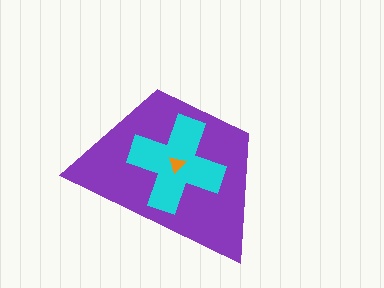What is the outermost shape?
The purple trapezoid.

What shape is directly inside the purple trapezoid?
The cyan cross.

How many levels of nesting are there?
3.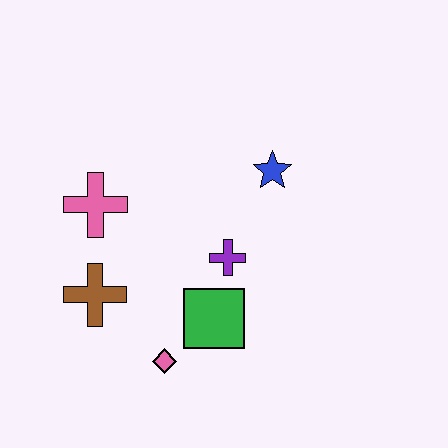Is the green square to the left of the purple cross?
Yes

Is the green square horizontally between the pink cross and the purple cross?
Yes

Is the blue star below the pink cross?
No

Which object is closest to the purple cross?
The green square is closest to the purple cross.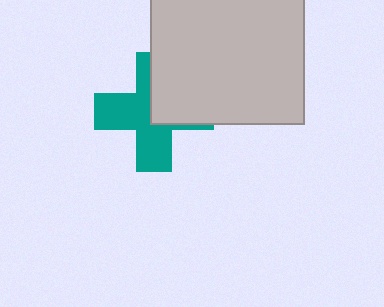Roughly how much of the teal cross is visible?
About half of it is visible (roughly 60%).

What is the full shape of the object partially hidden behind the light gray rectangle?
The partially hidden object is a teal cross.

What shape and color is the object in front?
The object in front is a light gray rectangle.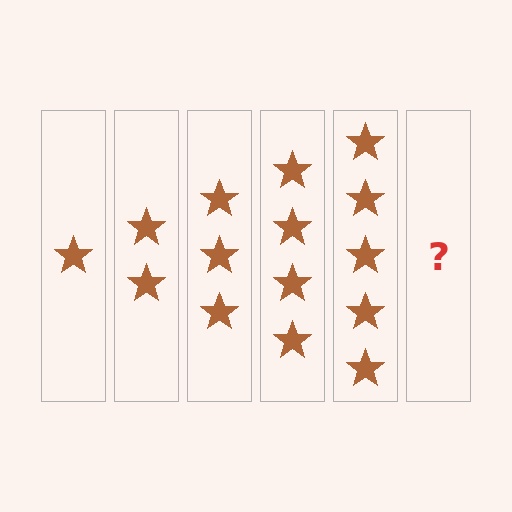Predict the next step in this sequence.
The next step is 6 stars.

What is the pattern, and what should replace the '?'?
The pattern is that each step adds one more star. The '?' should be 6 stars.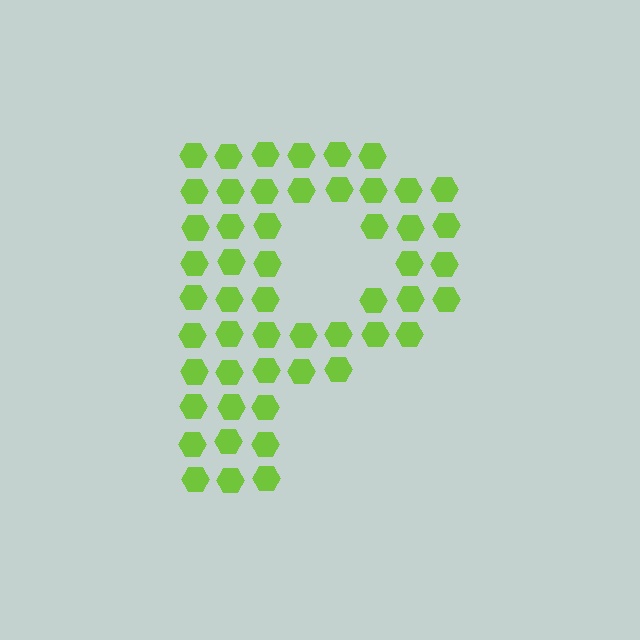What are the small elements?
The small elements are hexagons.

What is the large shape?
The large shape is the letter P.